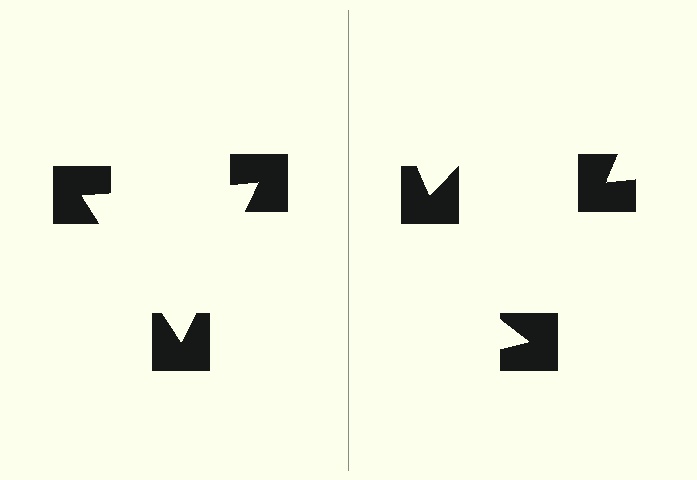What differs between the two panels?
The notched squares are positioned identically on both sides; only the wedge orientations differ. On the left they align to a triangle; on the right they are misaligned.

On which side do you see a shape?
An illusory triangle appears on the left side. On the right side the wedge cuts are rotated, so no coherent shape forms.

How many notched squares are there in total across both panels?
6 — 3 on each side.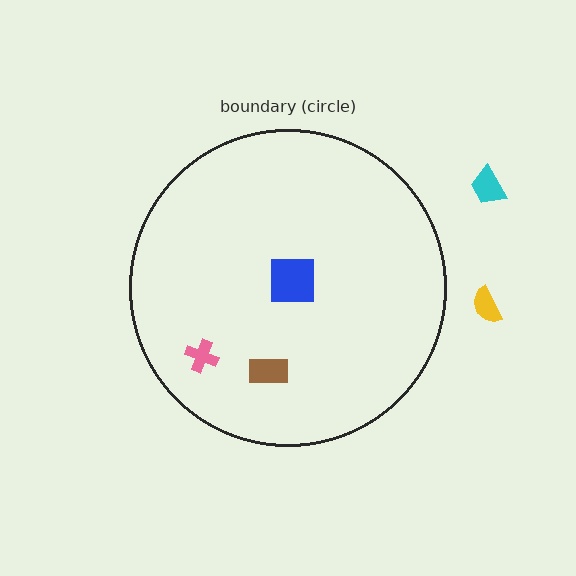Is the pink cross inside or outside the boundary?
Inside.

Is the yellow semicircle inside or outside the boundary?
Outside.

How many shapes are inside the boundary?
3 inside, 2 outside.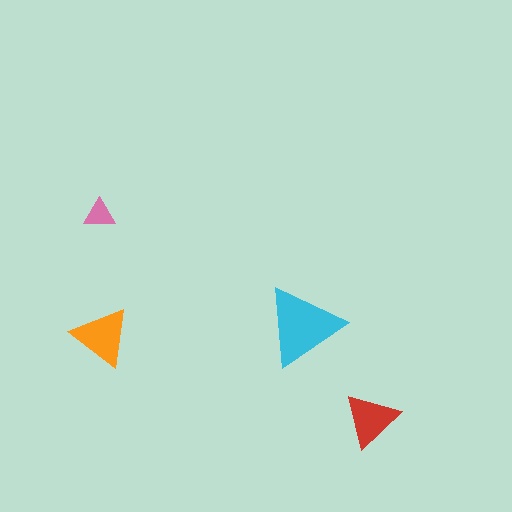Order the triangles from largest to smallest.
the cyan one, the orange one, the red one, the pink one.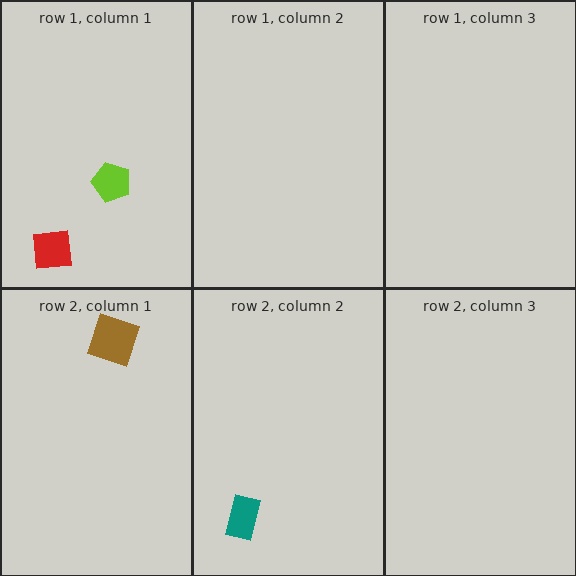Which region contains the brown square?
The row 2, column 1 region.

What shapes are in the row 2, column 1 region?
The brown square.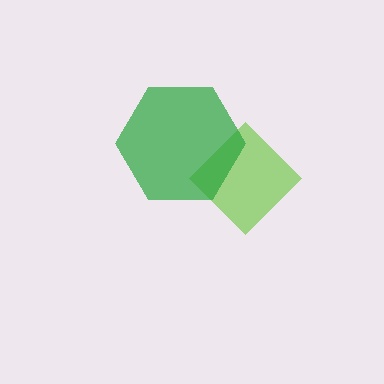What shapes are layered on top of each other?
The layered shapes are: a lime diamond, a green hexagon.